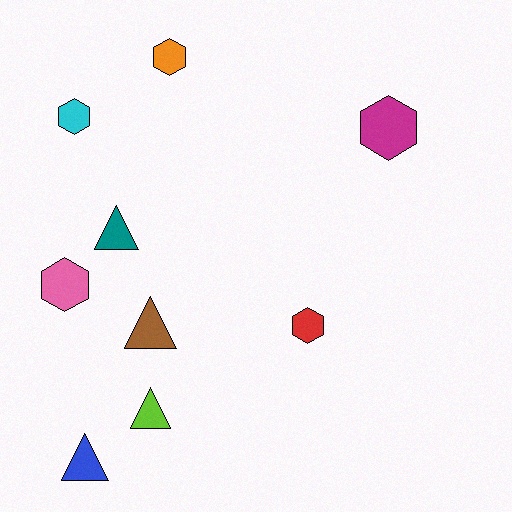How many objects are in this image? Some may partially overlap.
There are 9 objects.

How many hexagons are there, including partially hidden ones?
There are 5 hexagons.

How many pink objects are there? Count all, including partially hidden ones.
There is 1 pink object.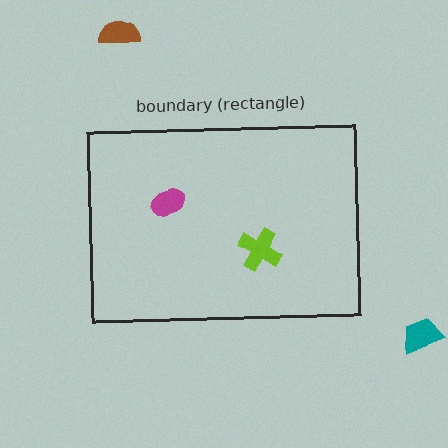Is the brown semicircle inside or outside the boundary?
Outside.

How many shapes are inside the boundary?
2 inside, 2 outside.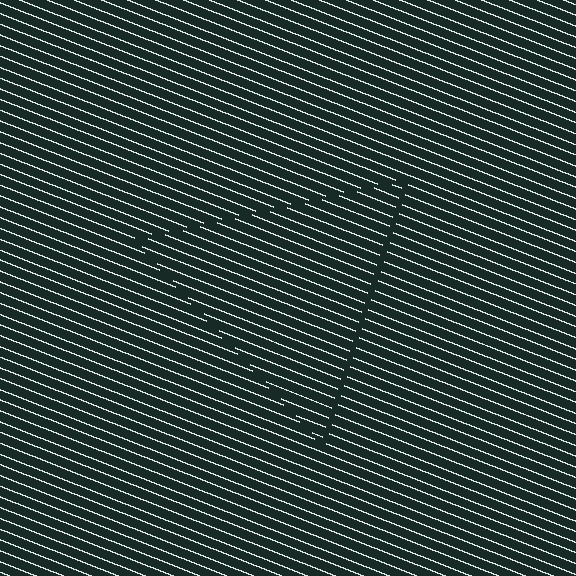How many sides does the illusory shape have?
3 sides — the line-ends trace a triangle.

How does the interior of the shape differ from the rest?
The interior of the shape contains the same grating, shifted by half a period — the contour is defined by the phase discontinuity where line-ends from the inner and outer gratings abut.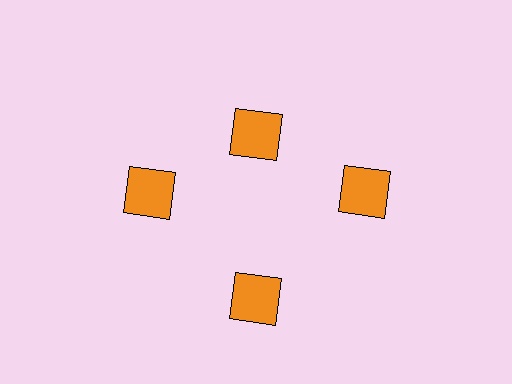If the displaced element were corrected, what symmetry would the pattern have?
It would have 4-fold rotational symmetry — the pattern would map onto itself every 90 degrees.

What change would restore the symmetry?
The symmetry would be restored by moving it outward, back onto the ring so that all 4 squares sit at equal angles and equal distance from the center.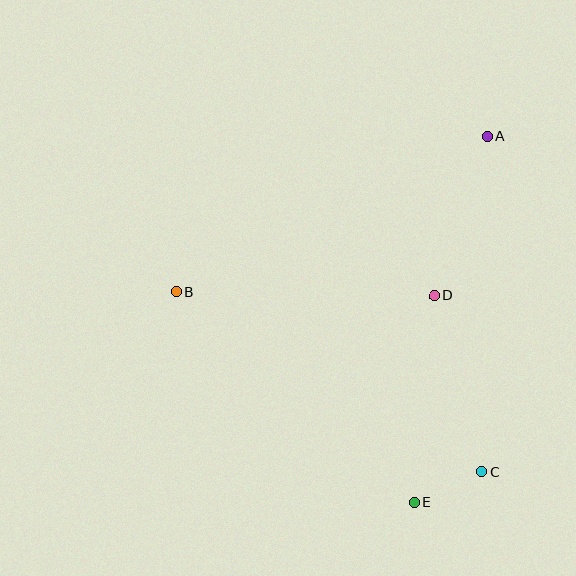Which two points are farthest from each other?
Points A and E are farthest from each other.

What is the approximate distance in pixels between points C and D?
The distance between C and D is approximately 182 pixels.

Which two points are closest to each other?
Points C and E are closest to each other.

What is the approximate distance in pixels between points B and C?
The distance between B and C is approximately 354 pixels.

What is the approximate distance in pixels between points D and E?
The distance between D and E is approximately 207 pixels.